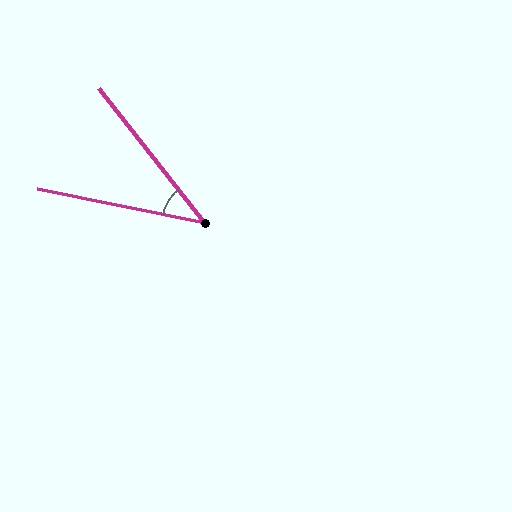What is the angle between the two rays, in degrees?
Approximately 40 degrees.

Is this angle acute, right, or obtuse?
It is acute.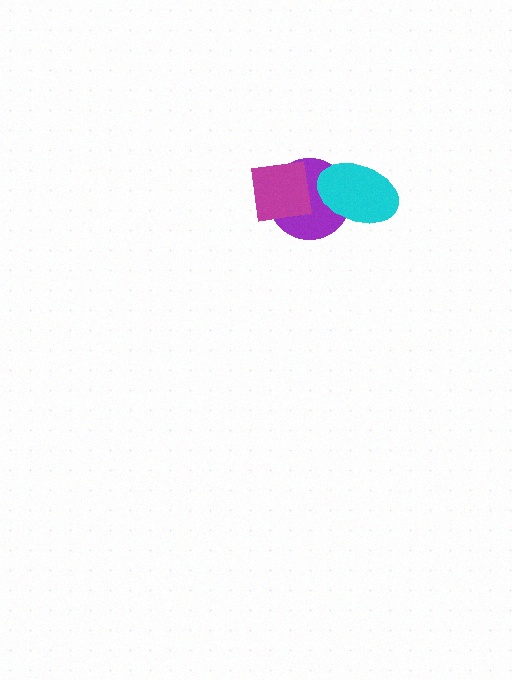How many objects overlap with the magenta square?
1 object overlaps with the magenta square.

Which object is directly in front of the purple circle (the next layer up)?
The cyan ellipse is directly in front of the purple circle.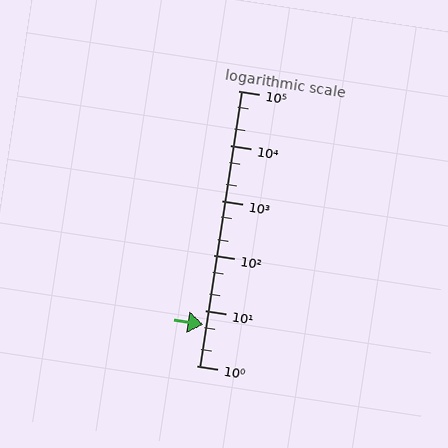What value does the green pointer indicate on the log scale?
The pointer indicates approximately 5.6.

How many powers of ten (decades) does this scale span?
The scale spans 5 decades, from 1 to 100000.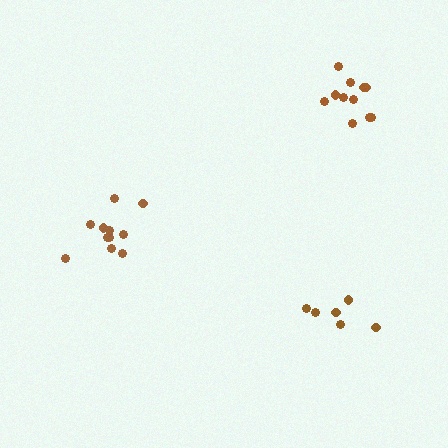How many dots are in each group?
Group 1: 6 dots, Group 2: 11 dots, Group 3: 11 dots (28 total).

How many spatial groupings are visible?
There are 3 spatial groupings.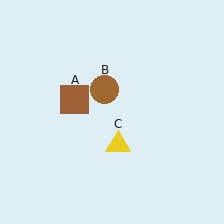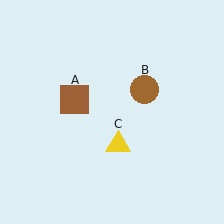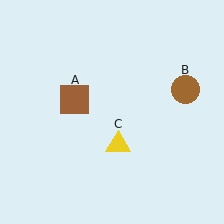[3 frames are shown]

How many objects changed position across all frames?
1 object changed position: brown circle (object B).